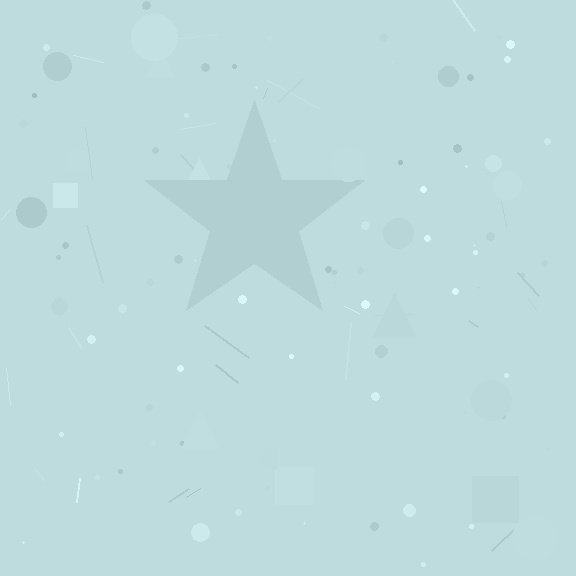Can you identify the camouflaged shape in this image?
The camouflaged shape is a star.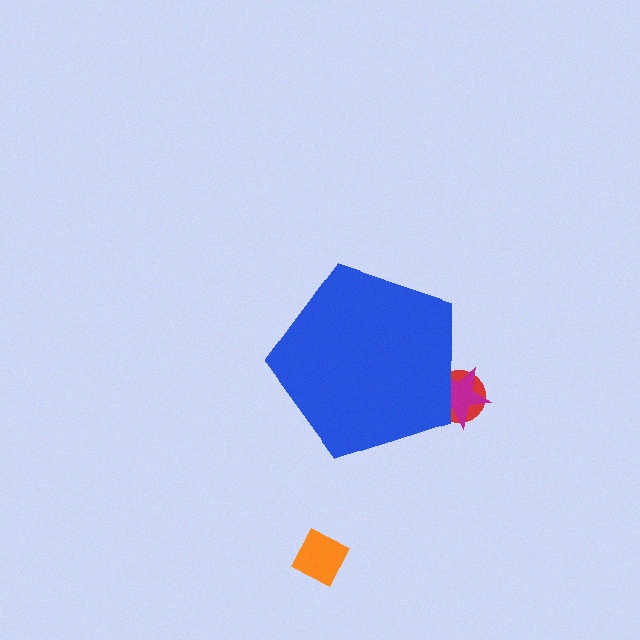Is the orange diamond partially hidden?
No, the orange diamond is fully visible.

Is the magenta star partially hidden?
Yes, the magenta star is partially hidden behind the blue pentagon.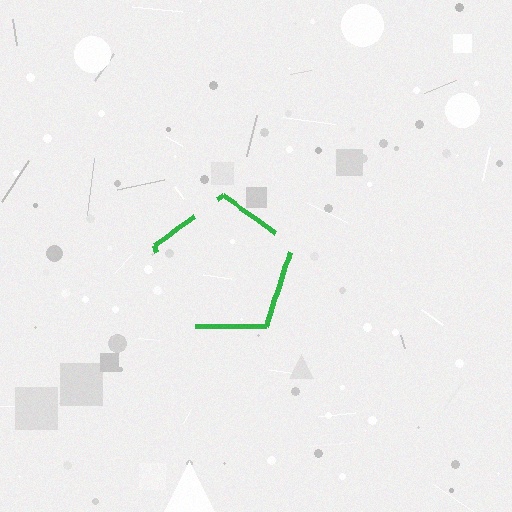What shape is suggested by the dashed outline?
The dashed outline suggests a pentagon.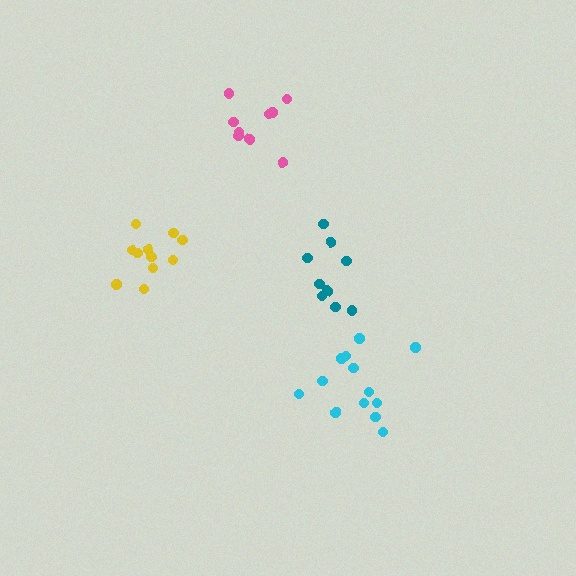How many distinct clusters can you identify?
There are 4 distinct clusters.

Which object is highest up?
The pink cluster is topmost.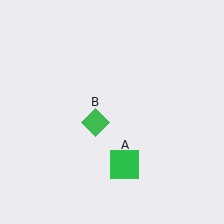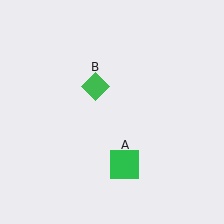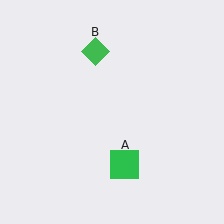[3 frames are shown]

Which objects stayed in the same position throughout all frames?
Green square (object A) remained stationary.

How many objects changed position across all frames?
1 object changed position: green diamond (object B).